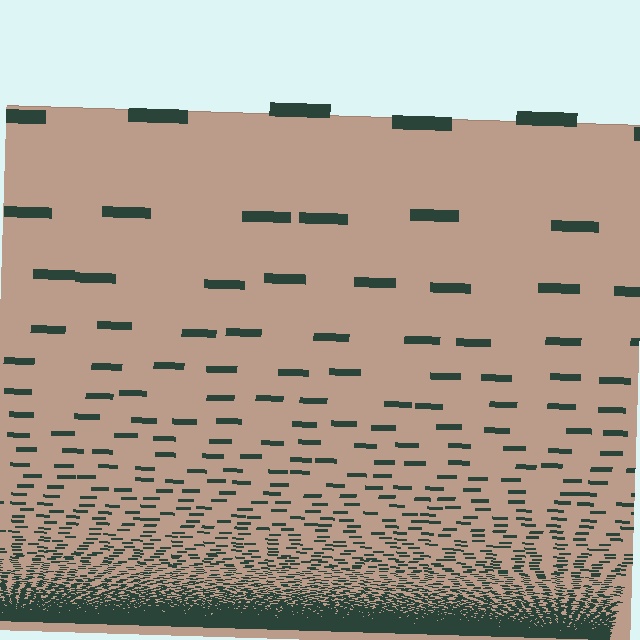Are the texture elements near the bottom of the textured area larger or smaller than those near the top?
Smaller. The gradient is inverted — elements near the bottom are smaller and denser.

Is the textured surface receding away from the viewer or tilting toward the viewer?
The surface appears to tilt toward the viewer. Texture elements get larger and sparser toward the top.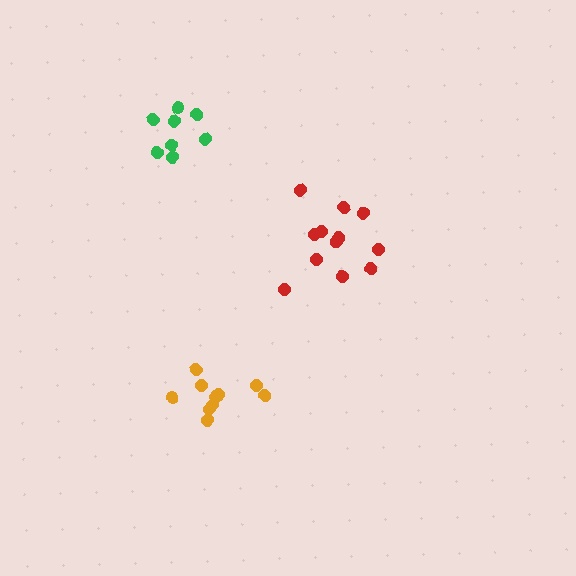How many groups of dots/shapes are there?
There are 3 groups.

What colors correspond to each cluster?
The clusters are colored: orange, red, green.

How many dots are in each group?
Group 1: 10 dots, Group 2: 12 dots, Group 3: 8 dots (30 total).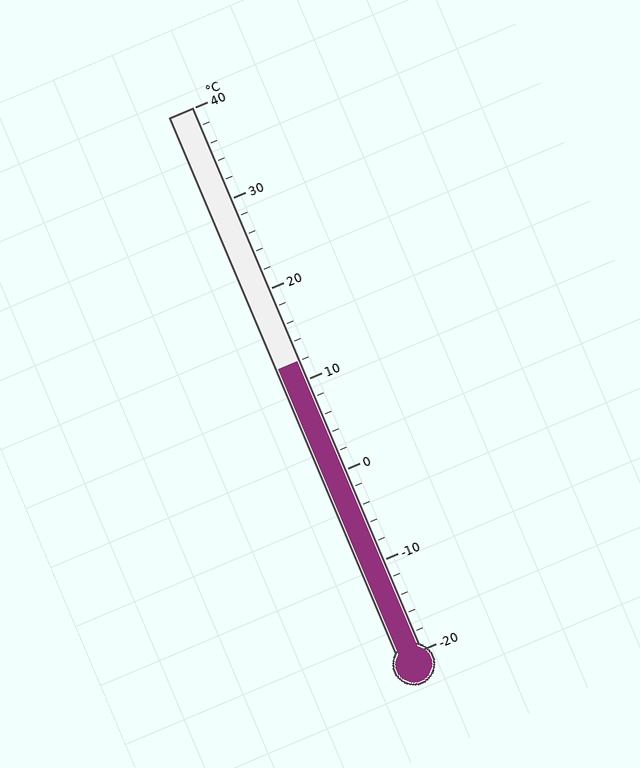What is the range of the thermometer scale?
The thermometer scale ranges from -20°C to 40°C.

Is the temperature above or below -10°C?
The temperature is above -10°C.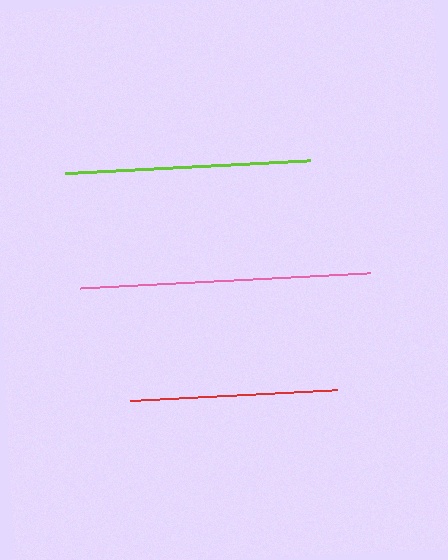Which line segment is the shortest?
The red line is the shortest at approximately 207 pixels.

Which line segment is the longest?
The pink line is the longest at approximately 290 pixels.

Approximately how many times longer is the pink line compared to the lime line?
The pink line is approximately 1.2 times the length of the lime line.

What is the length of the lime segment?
The lime segment is approximately 245 pixels long.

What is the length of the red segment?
The red segment is approximately 207 pixels long.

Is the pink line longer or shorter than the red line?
The pink line is longer than the red line.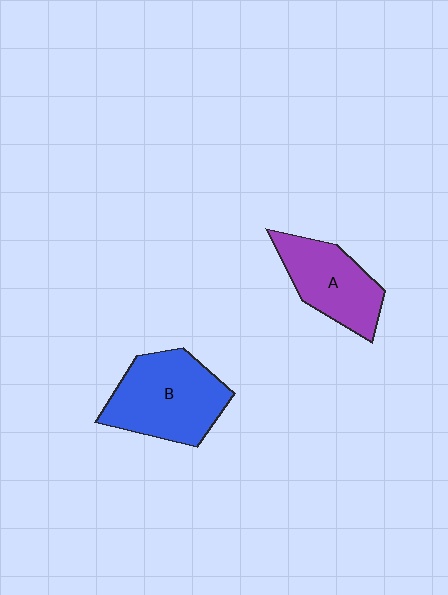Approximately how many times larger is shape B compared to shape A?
Approximately 1.3 times.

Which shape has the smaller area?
Shape A (purple).